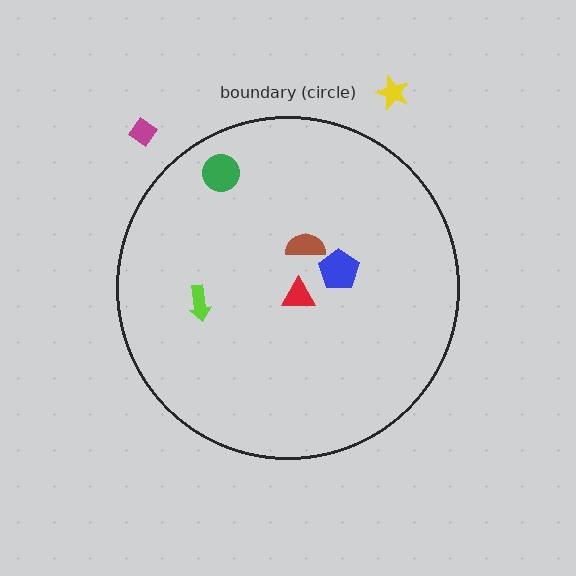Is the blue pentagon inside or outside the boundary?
Inside.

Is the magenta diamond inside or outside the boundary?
Outside.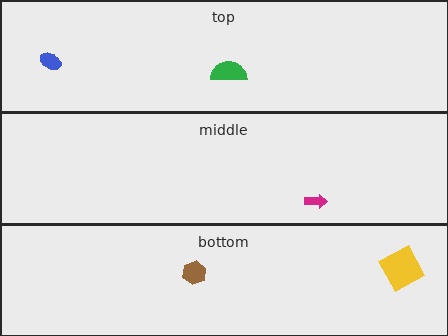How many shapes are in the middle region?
1.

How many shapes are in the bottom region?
2.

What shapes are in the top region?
The blue ellipse, the green semicircle.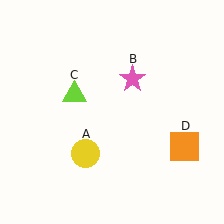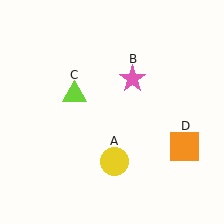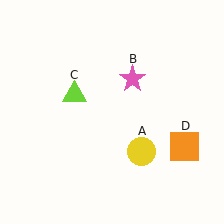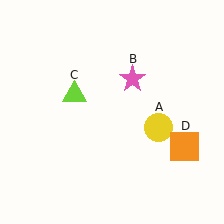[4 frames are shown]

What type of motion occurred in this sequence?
The yellow circle (object A) rotated counterclockwise around the center of the scene.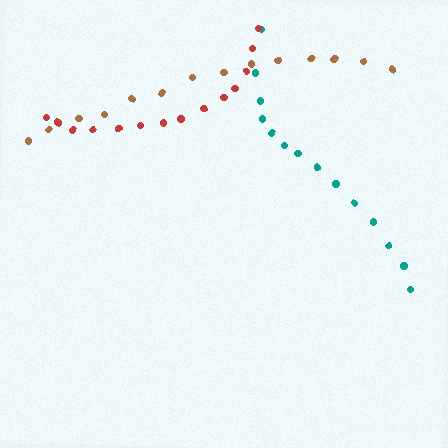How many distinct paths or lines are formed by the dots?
There are 3 distinct paths.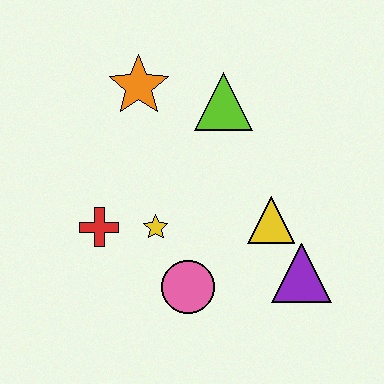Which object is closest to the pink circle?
The yellow star is closest to the pink circle.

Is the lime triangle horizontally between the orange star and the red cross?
No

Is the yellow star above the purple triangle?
Yes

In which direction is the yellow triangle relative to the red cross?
The yellow triangle is to the right of the red cross.